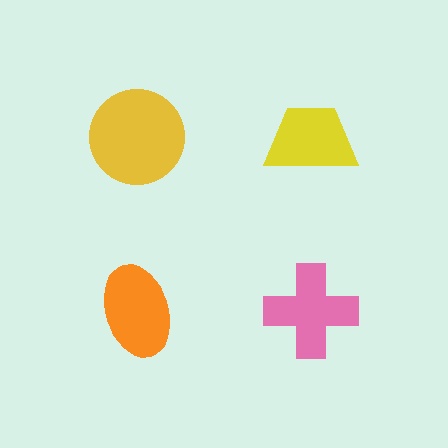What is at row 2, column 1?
An orange ellipse.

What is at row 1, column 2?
A yellow trapezoid.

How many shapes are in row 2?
2 shapes.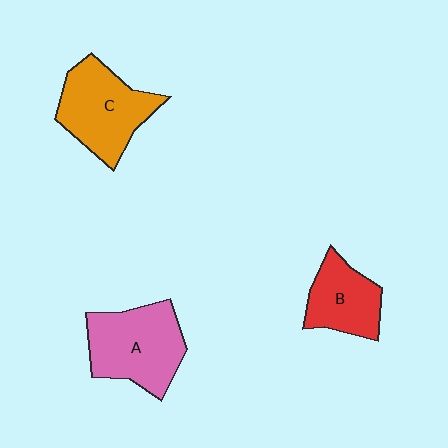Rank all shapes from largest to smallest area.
From largest to smallest: A (pink), C (orange), B (red).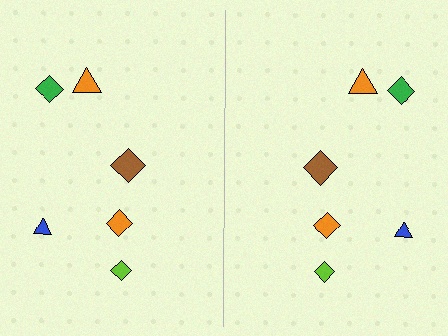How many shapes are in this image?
There are 12 shapes in this image.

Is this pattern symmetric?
Yes, this pattern has bilateral (reflection) symmetry.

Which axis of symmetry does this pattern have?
The pattern has a vertical axis of symmetry running through the center of the image.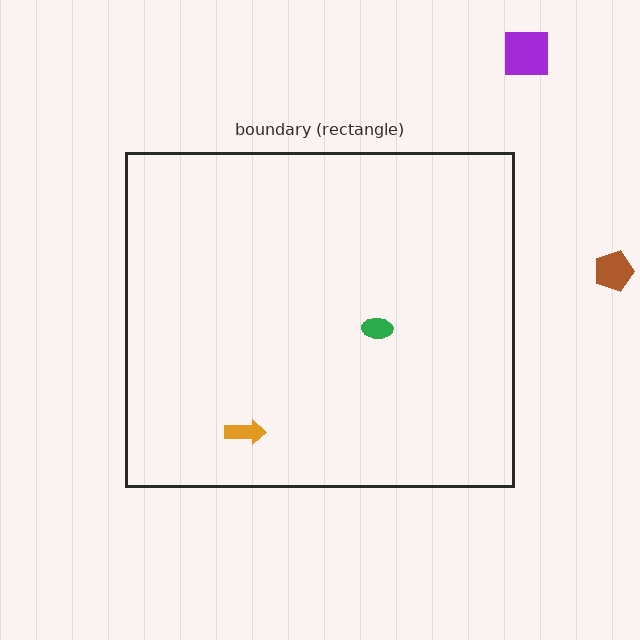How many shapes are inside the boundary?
2 inside, 2 outside.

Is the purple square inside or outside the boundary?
Outside.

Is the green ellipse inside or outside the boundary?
Inside.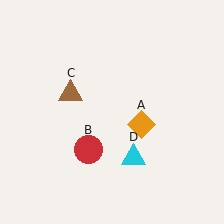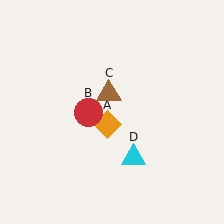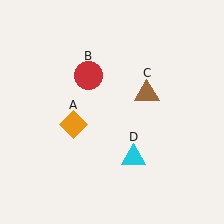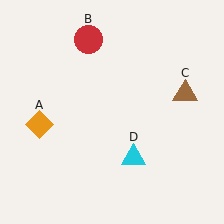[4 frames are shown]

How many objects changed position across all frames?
3 objects changed position: orange diamond (object A), red circle (object B), brown triangle (object C).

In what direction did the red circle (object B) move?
The red circle (object B) moved up.